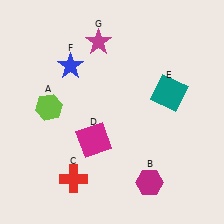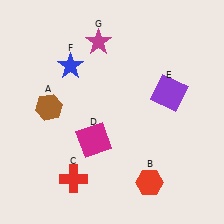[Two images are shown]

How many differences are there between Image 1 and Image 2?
There are 3 differences between the two images.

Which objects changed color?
A changed from lime to brown. B changed from magenta to red. E changed from teal to purple.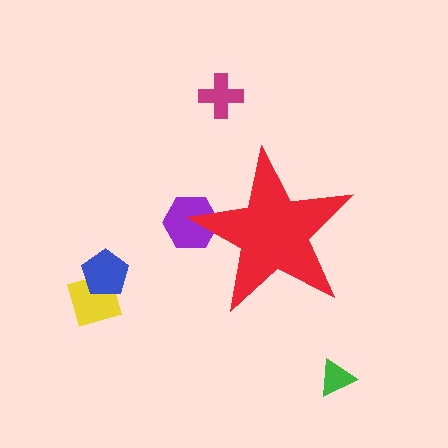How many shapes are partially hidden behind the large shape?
1 shape is partially hidden.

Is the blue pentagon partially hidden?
No, the blue pentagon is fully visible.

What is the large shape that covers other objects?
A red star.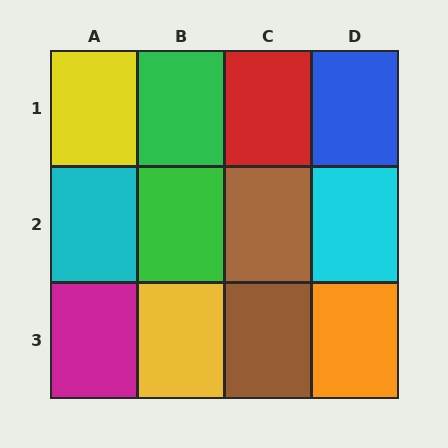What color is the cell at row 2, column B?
Green.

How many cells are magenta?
1 cell is magenta.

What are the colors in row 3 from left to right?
Magenta, yellow, brown, orange.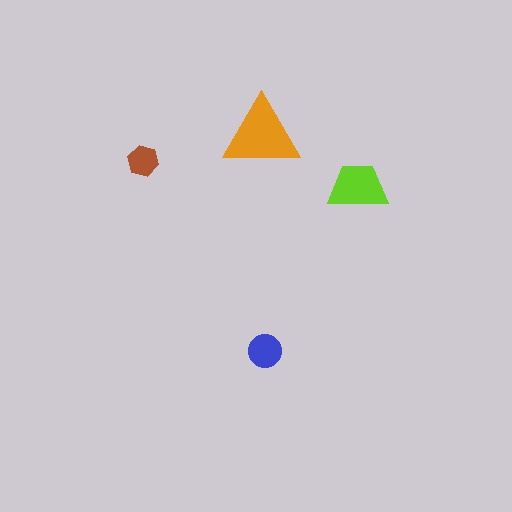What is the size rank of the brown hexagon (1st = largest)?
4th.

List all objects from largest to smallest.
The orange triangle, the lime trapezoid, the blue circle, the brown hexagon.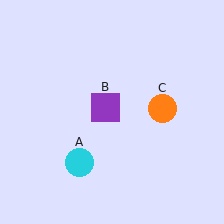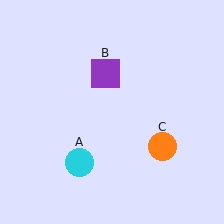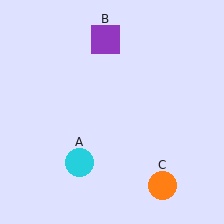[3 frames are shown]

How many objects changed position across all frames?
2 objects changed position: purple square (object B), orange circle (object C).